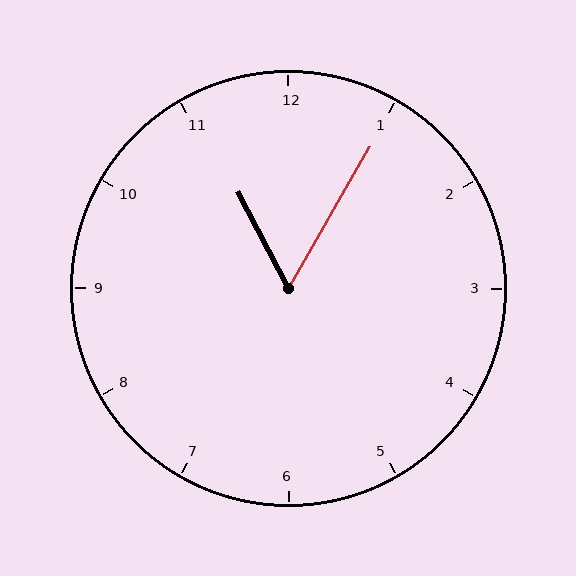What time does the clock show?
11:05.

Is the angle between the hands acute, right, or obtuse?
It is acute.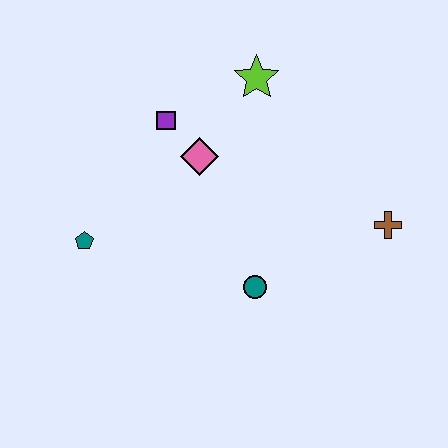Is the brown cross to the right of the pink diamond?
Yes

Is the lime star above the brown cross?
Yes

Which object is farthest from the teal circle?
The lime star is farthest from the teal circle.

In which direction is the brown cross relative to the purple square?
The brown cross is to the right of the purple square.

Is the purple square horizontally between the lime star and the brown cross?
No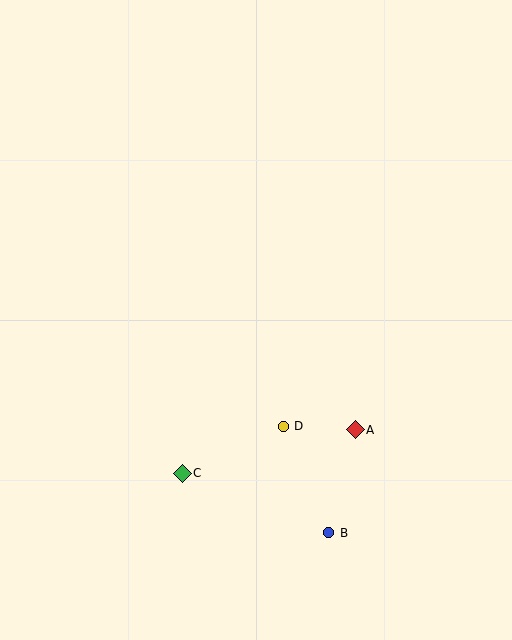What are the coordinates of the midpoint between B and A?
The midpoint between B and A is at (342, 481).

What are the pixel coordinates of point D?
Point D is at (283, 426).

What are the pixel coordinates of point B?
Point B is at (329, 533).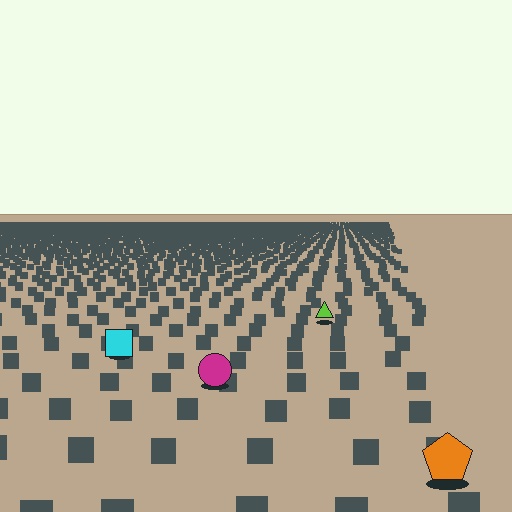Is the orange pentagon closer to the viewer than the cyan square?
Yes. The orange pentagon is closer — you can tell from the texture gradient: the ground texture is coarser near it.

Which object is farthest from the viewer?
The lime triangle is farthest from the viewer. It appears smaller and the ground texture around it is denser.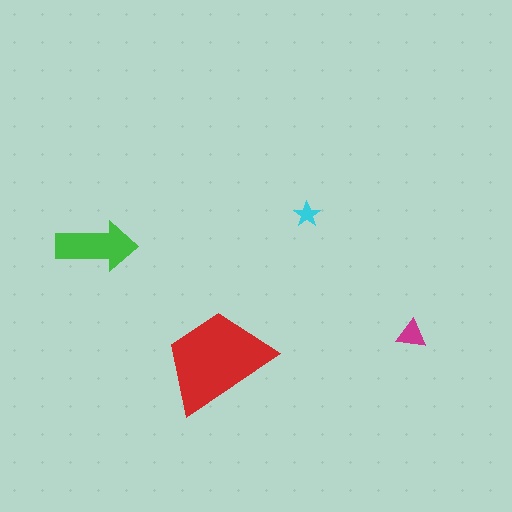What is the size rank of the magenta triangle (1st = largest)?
3rd.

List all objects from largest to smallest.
The red trapezoid, the green arrow, the magenta triangle, the cyan star.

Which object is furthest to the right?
The magenta triangle is rightmost.